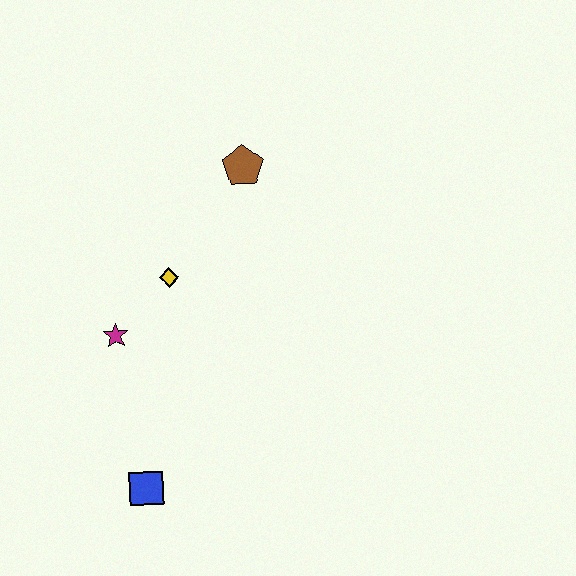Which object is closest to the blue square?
The magenta star is closest to the blue square.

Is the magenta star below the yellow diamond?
Yes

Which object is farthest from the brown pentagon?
The blue square is farthest from the brown pentagon.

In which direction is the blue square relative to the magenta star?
The blue square is below the magenta star.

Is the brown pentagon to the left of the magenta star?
No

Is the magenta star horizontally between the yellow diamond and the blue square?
No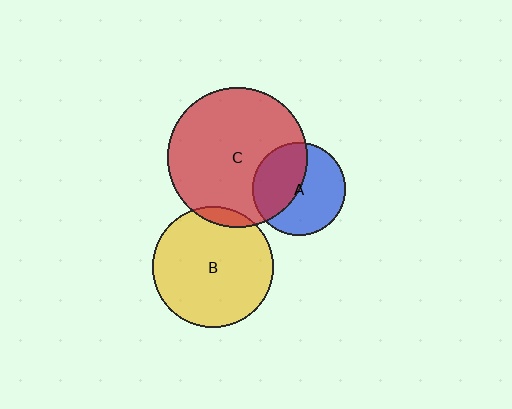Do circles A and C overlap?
Yes.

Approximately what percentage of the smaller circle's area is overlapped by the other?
Approximately 45%.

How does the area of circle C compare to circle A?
Approximately 2.3 times.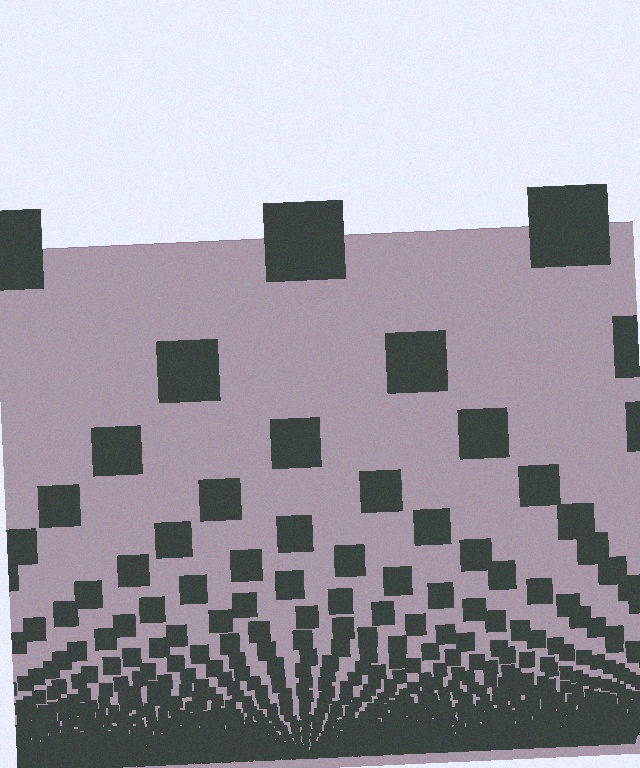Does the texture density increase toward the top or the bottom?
Density increases toward the bottom.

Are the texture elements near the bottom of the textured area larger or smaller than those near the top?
Smaller. The gradient is inverted — elements near the bottom are smaller and denser.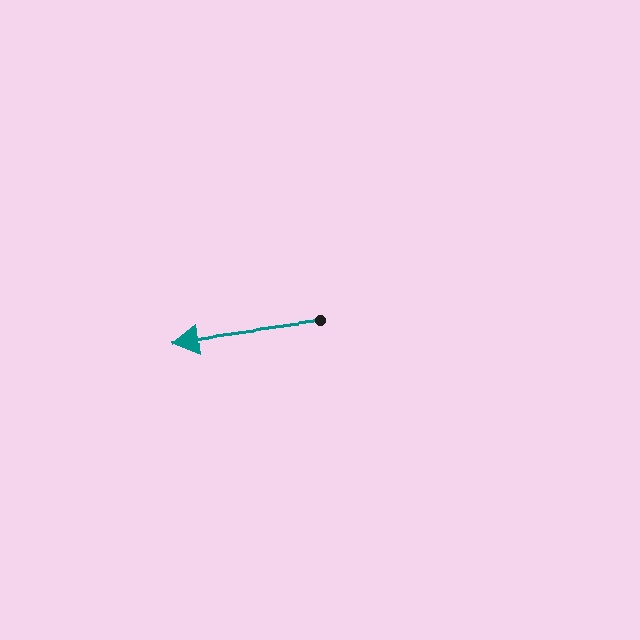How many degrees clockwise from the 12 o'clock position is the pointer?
Approximately 262 degrees.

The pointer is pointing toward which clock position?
Roughly 9 o'clock.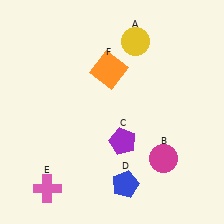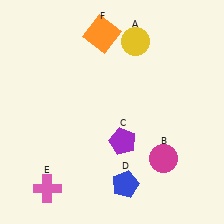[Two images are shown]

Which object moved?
The orange square (F) moved up.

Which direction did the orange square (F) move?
The orange square (F) moved up.